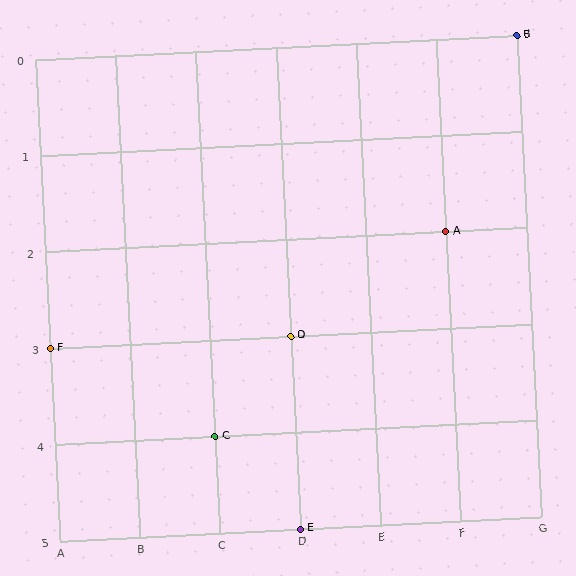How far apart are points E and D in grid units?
Points E and D are 2 rows apart.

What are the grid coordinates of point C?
Point C is at grid coordinates (C, 4).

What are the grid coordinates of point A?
Point A is at grid coordinates (F, 2).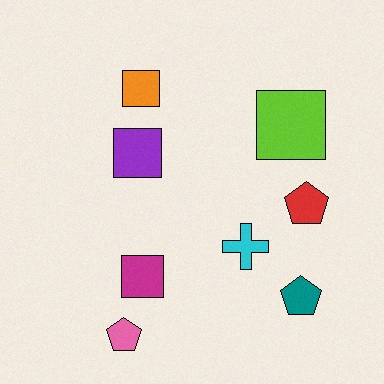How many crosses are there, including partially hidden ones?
There is 1 cross.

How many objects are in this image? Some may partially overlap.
There are 8 objects.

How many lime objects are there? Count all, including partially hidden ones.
There is 1 lime object.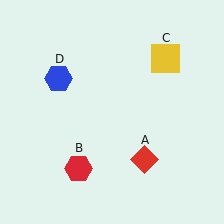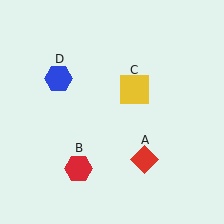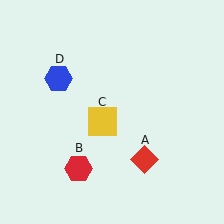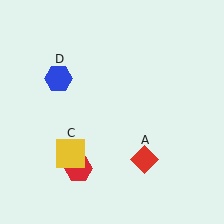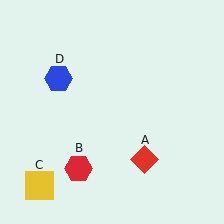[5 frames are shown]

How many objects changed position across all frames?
1 object changed position: yellow square (object C).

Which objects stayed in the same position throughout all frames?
Red diamond (object A) and red hexagon (object B) and blue hexagon (object D) remained stationary.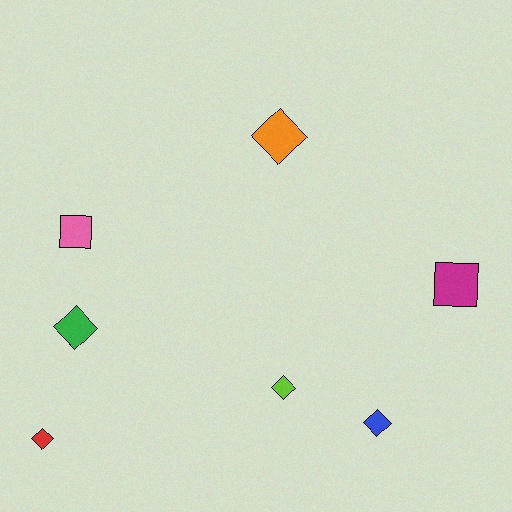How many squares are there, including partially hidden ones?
There are 2 squares.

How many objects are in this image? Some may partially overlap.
There are 7 objects.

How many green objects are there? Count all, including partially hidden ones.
There is 1 green object.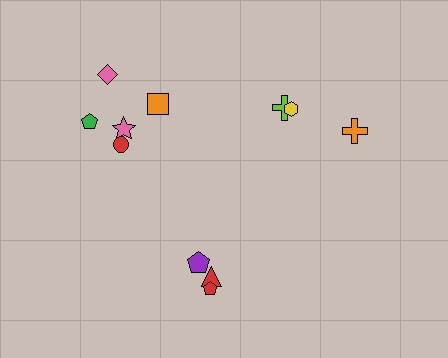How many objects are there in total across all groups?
There are 11 objects.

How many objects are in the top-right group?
There are 3 objects.